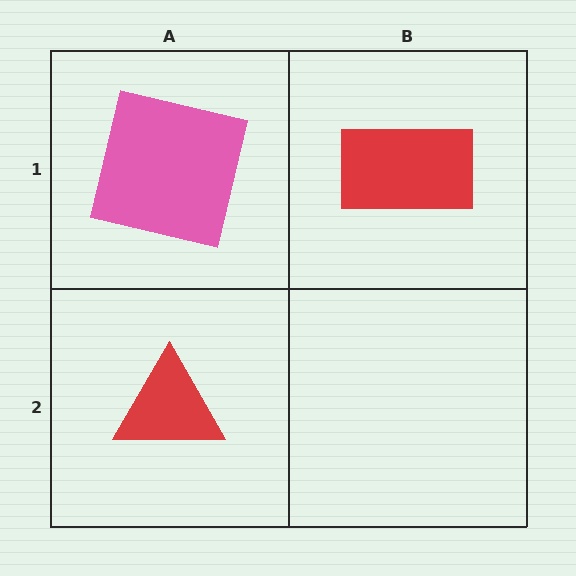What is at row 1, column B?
A red rectangle.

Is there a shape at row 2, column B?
No, that cell is empty.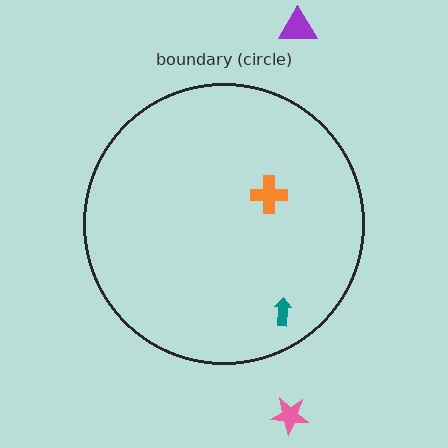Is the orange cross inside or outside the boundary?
Inside.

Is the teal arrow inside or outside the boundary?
Inside.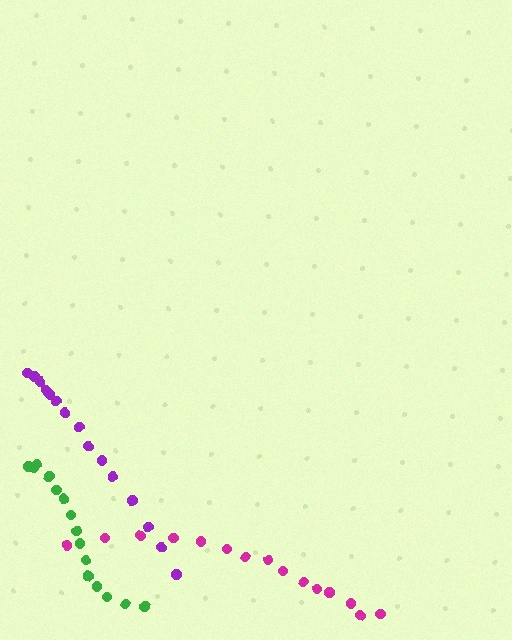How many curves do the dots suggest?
There are 3 distinct paths.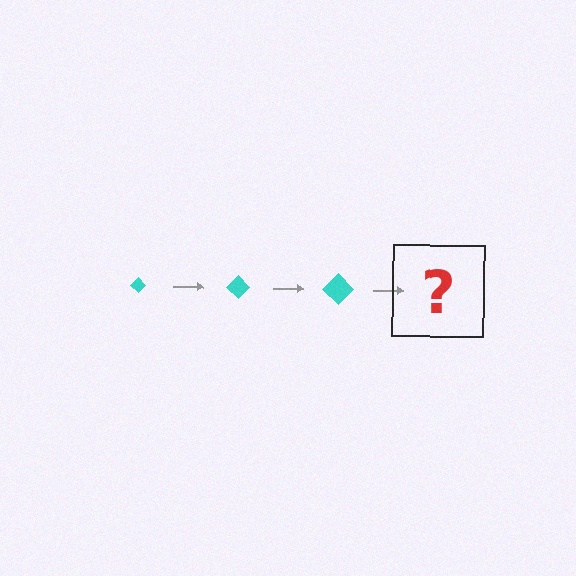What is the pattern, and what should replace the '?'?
The pattern is that the diamond gets progressively larger each step. The '?' should be a cyan diamond, larger than the previous one.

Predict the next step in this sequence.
The next step is a cyan diamond, larger than the previous one.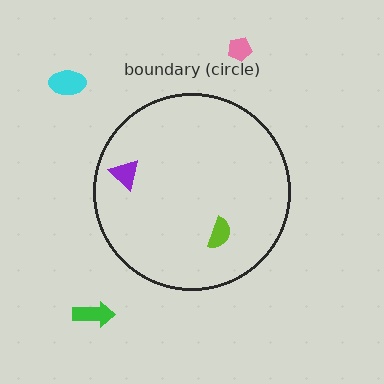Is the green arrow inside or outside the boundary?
Outside.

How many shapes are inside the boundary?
2 inside, 3 outside.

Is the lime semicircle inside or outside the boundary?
Inside.